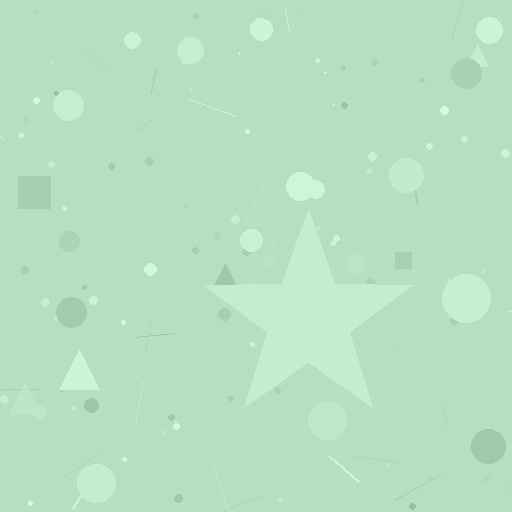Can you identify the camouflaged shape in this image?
The camouflaged shape is a star.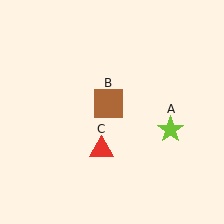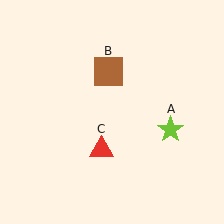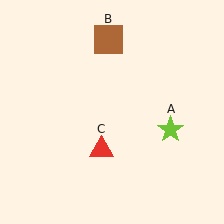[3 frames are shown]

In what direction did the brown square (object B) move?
The brown square (object B) moved up.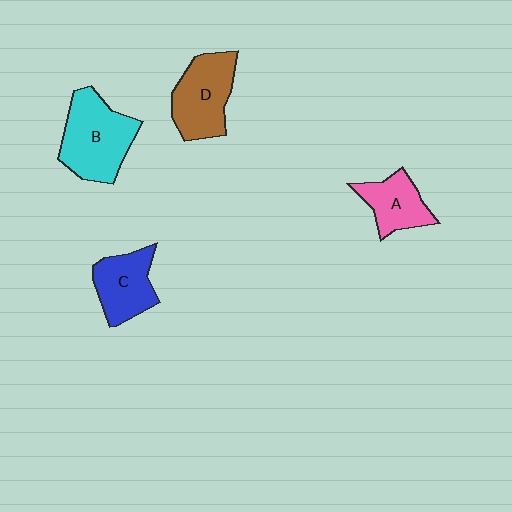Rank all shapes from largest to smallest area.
From largest to smallest: B (cyan), D (brown), C (blue), A (pink).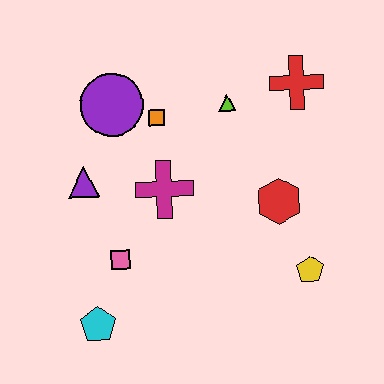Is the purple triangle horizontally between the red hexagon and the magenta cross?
No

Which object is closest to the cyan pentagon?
The pink square is closest to the cyan pentagon.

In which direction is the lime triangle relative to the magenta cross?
The lime triangle is above the magenta cross.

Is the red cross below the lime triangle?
No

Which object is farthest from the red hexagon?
The cyan pentagon is farthest from the red hexagon.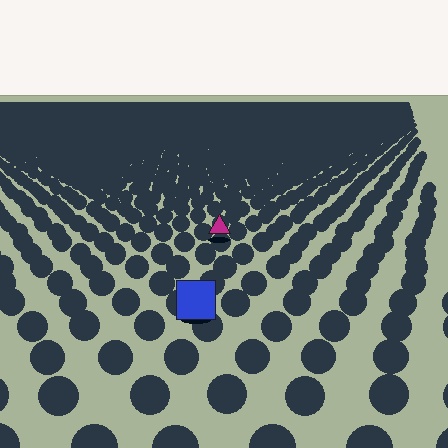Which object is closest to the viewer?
The blue square is closest. The texture marks near it are larger and more spread out.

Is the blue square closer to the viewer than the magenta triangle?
Yes. The blue square is closer — you can tell from the texture gradient: the ground texture is coarser near it.